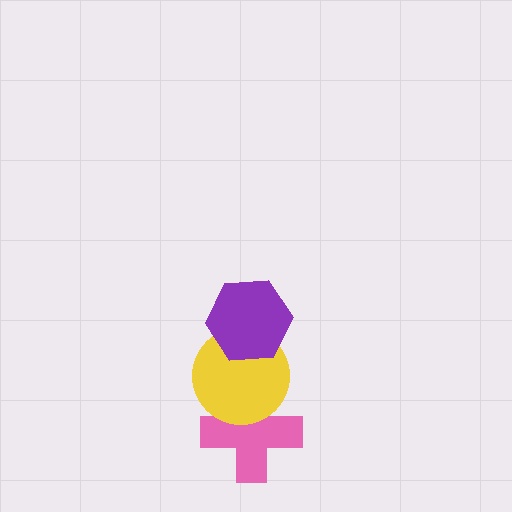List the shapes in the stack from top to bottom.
From top to bottom: the purple hexagon, the yellow circle, the pink cross.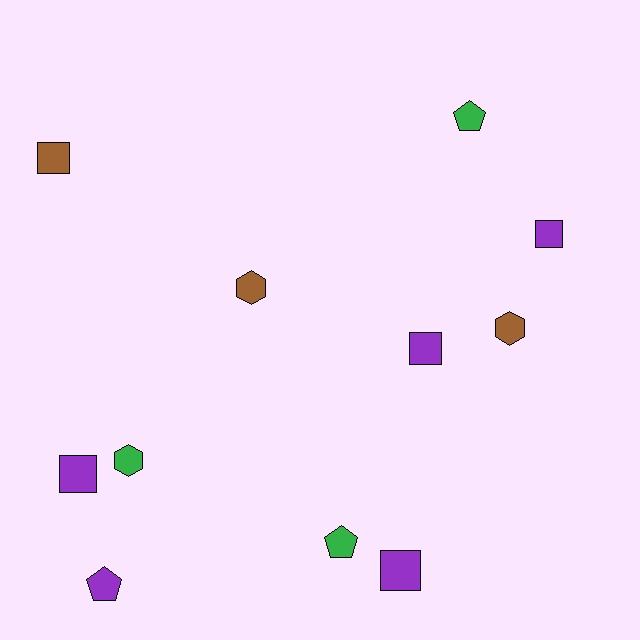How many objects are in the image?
There are 11 objects.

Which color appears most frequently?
Purple, with 5 objects.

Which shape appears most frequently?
Square, with 5 objects.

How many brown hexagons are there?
There are 2 brown hexagons.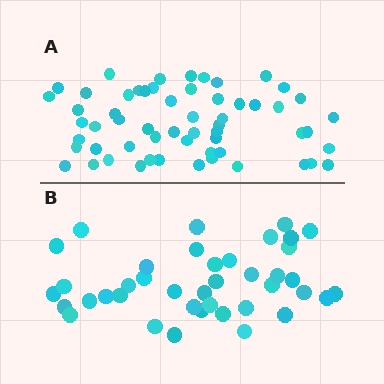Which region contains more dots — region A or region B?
Region A (the top region) has more dots.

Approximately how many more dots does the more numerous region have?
Region A has approximately 20 more dots than region B.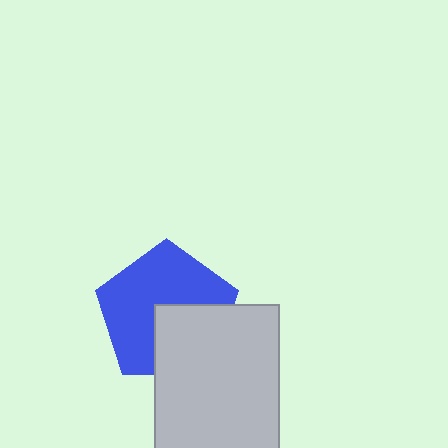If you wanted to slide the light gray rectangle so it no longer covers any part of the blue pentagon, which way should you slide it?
Slide it toward the lower-right — that is the most direct way to separate the two shapes.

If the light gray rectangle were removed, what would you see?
You would see the complete blue pentagon.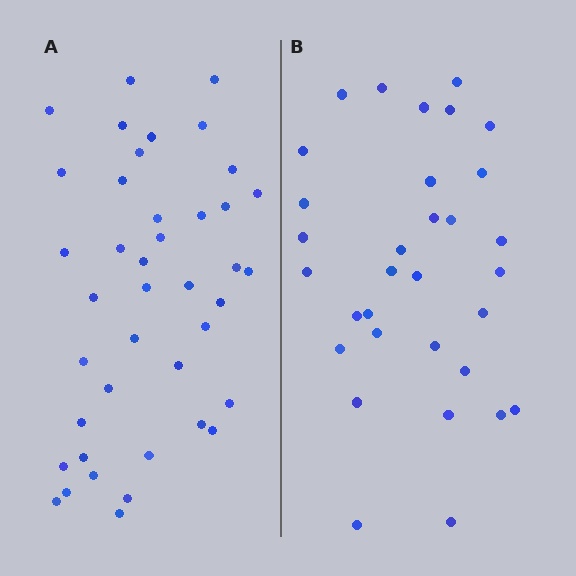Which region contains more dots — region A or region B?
Region A (the left region) has more dots.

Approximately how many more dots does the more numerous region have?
Region A has roughly 8 or so more dots than region B.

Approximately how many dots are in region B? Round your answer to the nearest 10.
About 30 dots. (The exact count is 32, which rounds to 30.)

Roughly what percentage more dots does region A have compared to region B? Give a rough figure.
About 30% more.